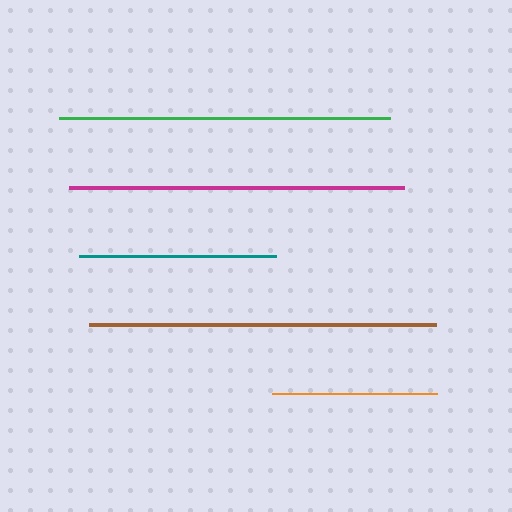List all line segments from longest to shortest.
From longest to shortest: brown, magenta, green, teal, orange.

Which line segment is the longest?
The brown line is the longest at approximately 347 pixels.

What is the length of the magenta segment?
The magenta segment is approximately 335 pixels long.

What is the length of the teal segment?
The teal segment is approximately 197 pixels long.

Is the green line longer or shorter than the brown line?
The brown line is longer than the green line.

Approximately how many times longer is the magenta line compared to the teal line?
The magenta line is approximately 1.7 times the length of the teal line.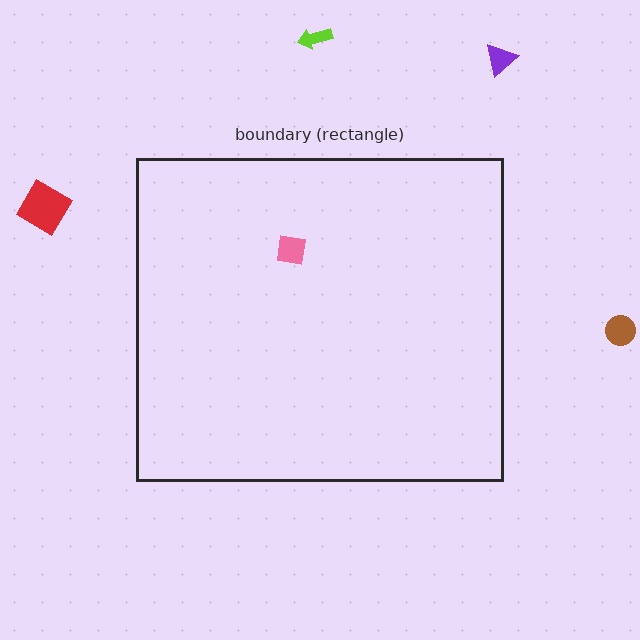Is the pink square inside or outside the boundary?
Inside.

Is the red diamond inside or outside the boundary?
Outside.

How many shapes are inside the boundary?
1 inside, 4 outside.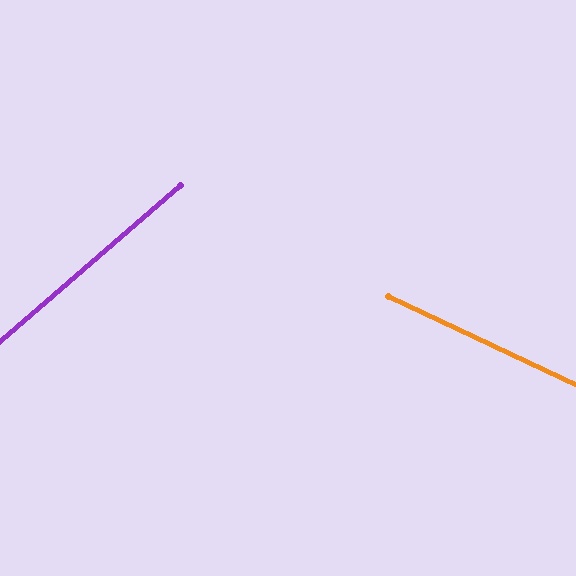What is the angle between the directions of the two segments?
Approximately 66 degrees.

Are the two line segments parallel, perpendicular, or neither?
Neither parallel nor perpendicular — they differ by about 66°.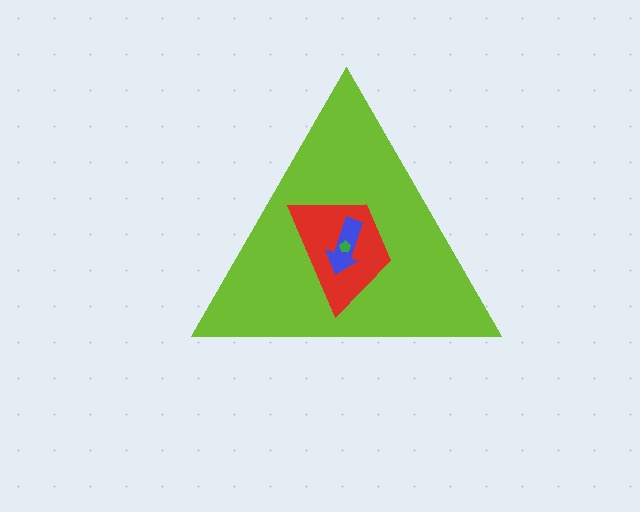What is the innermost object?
The green pentagon.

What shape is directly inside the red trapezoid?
The blue arrow.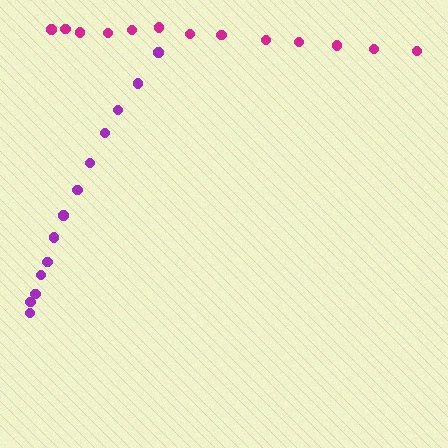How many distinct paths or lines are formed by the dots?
There are 2 distinct paths.